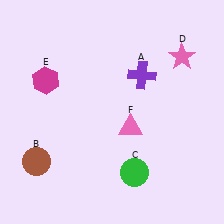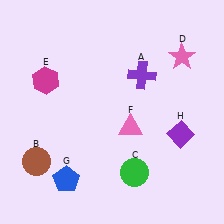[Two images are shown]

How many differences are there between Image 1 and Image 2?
There are 2 differences between the two images.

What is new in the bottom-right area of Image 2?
A purple diamond (H) was added in the bottom-right area of Image 2.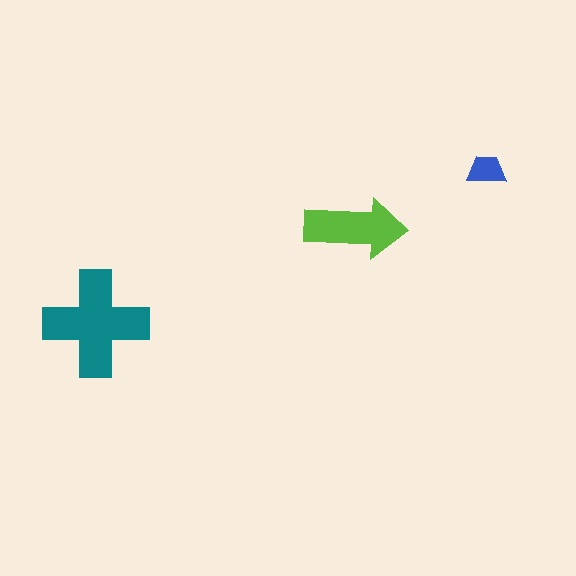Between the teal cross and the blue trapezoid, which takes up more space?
The teal cross.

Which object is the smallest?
The blue trapezoid.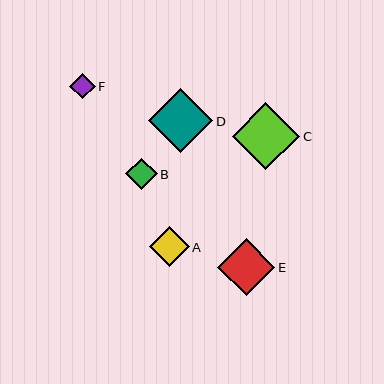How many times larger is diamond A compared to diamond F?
Diamond A is approximately 1.5 times the size of diamond F.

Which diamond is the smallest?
Diamond F is the smallest with a size of approximately 26 pixels.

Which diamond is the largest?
Diamond C is the largest with a size of approximately 67 pixels.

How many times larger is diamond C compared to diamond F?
Diamond C is approximately 2.6 times the size of diamond F.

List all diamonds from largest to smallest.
From largest to smallest: C, D, E, A, B, F.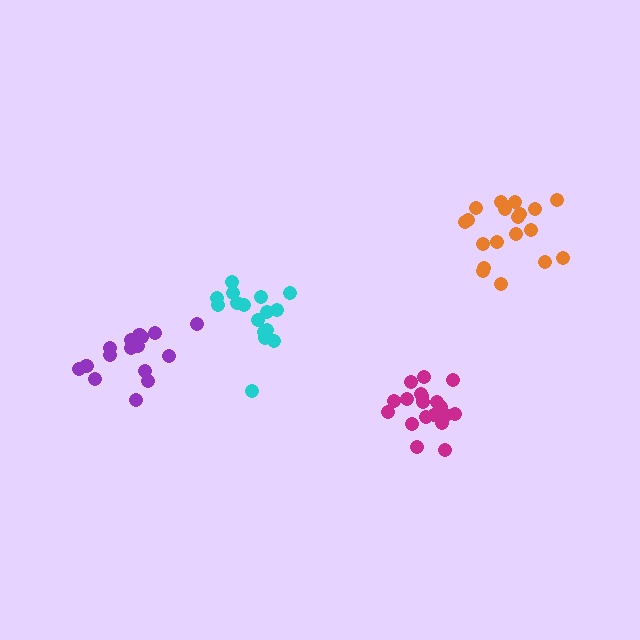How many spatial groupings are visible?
There are 4 spatial groupings.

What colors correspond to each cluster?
The clusters are colored: magenta, cyan, orange, purple.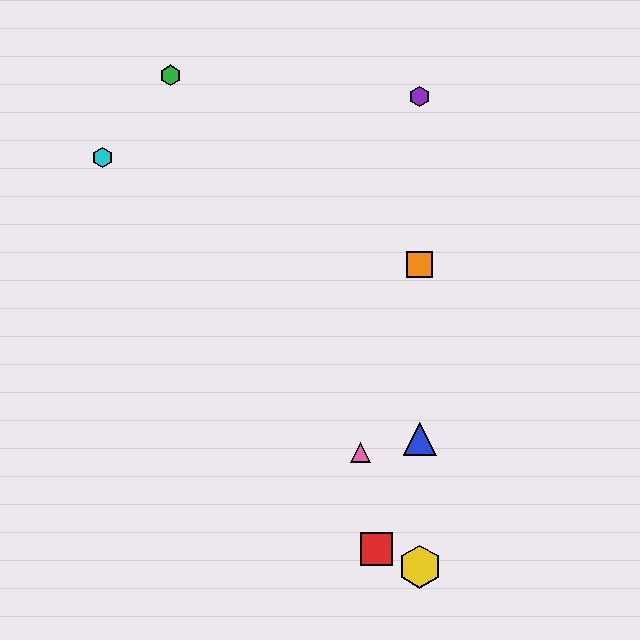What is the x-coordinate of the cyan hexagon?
The cyan hexagon is at x≈103.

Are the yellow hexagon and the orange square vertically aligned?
Yes, both are at x≈420.